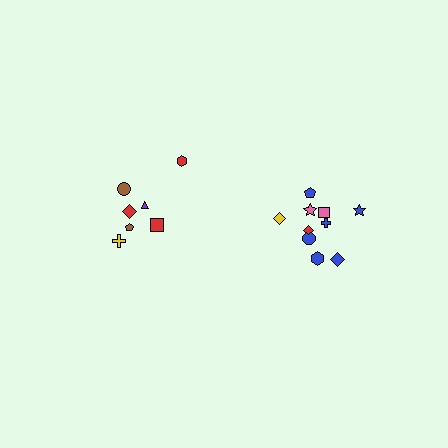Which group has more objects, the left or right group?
The right group.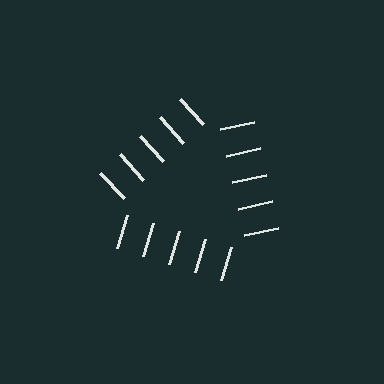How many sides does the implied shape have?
3 sides — the line-ends trace a triangle.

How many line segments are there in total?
15 — 5 along each of the 3 edges.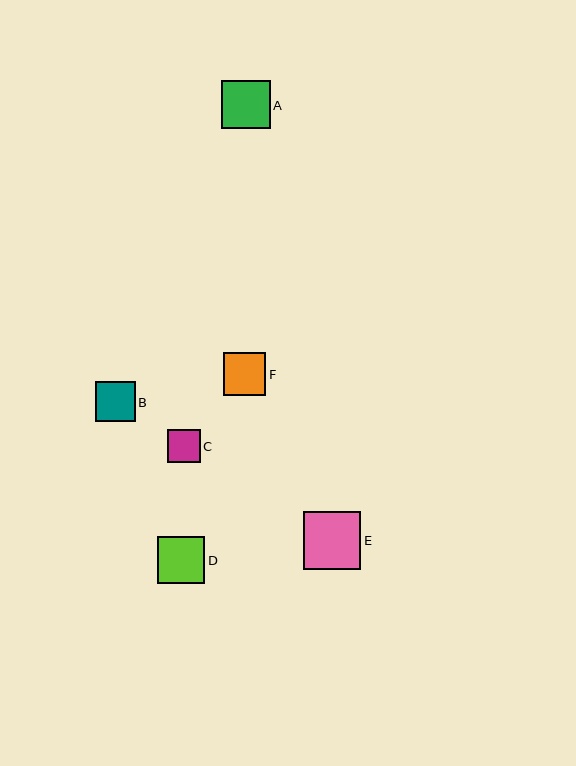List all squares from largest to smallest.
From largest to smallest: E, A, D, F, B, C.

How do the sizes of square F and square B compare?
Square F and square B are approximately the same size.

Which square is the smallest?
Square C is the smallest with a size of approximately 33 pixels.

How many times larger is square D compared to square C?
Square D is approximately 1.4 times the size of square C.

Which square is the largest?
Square E is the largest with a size of approximately 57 pixels.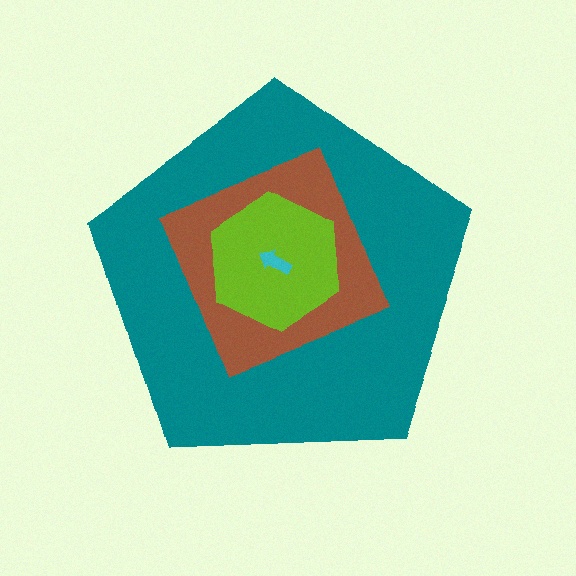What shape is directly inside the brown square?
The lime hexagon.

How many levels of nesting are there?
4.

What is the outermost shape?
The teal pentagon.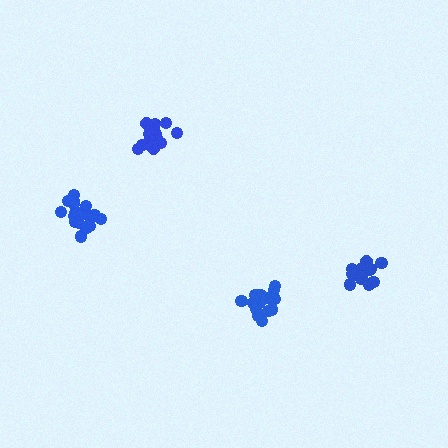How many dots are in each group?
Group 1: 14 dots, Group 2: 16 dots, Group 3: 20 dots, Group 4: 17 dots (67 total).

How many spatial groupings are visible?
There are 4 spatial groupings.